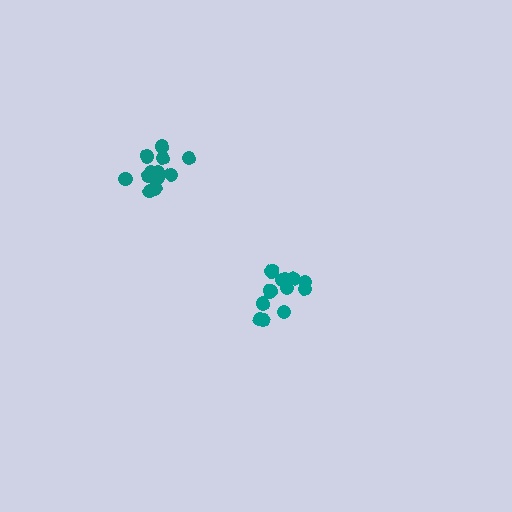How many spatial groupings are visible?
There are 2 spatial groupings.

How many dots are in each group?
Group 1: 13 dots, Group 2: 15 dots (28 total).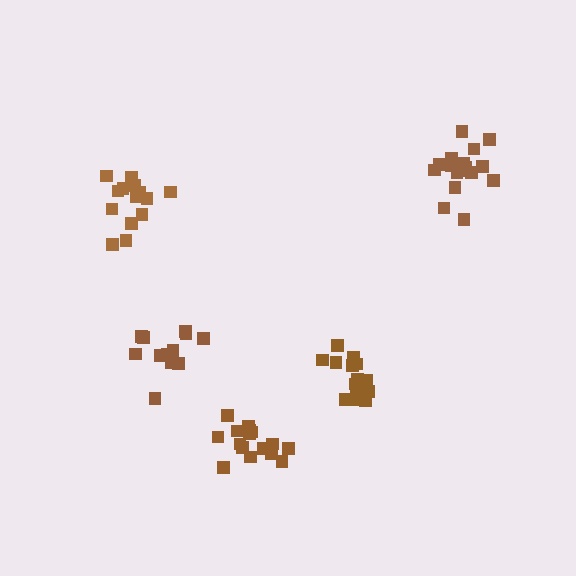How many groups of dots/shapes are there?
There are 5 groups.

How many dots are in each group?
Group 1: 16 dots, Group 2: 14 dots, Group 3: 12 dots, Group 4: 17 dots, Group 5: 17 dots (76 total).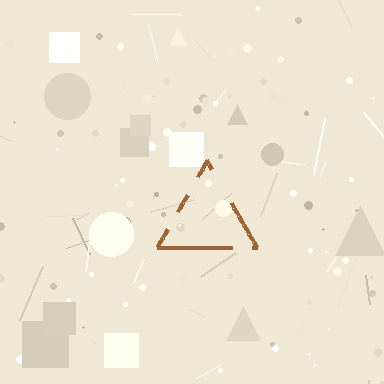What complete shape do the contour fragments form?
The contour fragments form a triangle.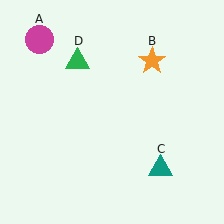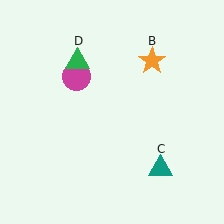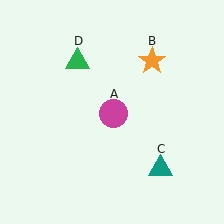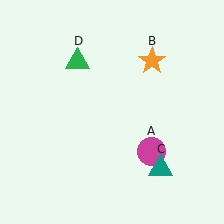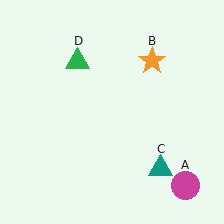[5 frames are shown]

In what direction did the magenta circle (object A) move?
The magenta circle (object A) moved down and to the right.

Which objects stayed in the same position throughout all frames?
Orange star (object B) and teal triangle (object C) and green triangle (object D) remained stationary.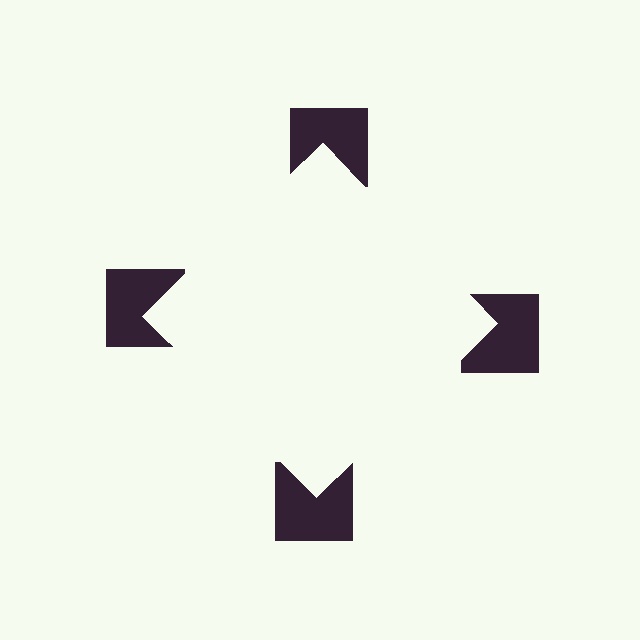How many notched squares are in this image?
There are 4 — one at each vertex of the illusory square.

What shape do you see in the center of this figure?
An illusory square — its edges are inferred from the aligned wedge cuts in the notched squares, not physically drawn.